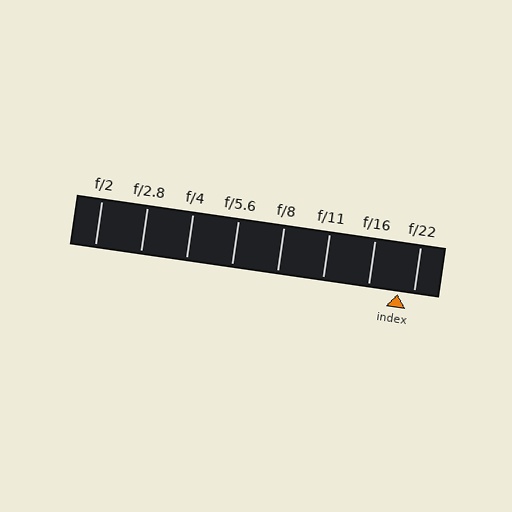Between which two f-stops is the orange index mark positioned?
The index mark is between f/16 and f/22.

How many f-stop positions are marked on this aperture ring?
There are 8 f-stop positions marked.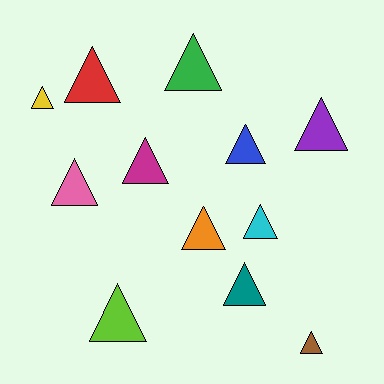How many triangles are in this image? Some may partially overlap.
There are 12 triangles.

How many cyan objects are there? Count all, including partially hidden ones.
There is 1 cyan object.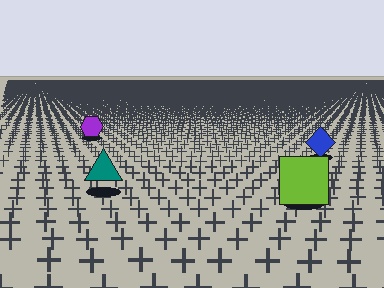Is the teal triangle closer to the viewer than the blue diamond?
Yes. The teal triangle is closer — you can tell from the texture gradient: the ground texture is coarser near it.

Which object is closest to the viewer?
The lime square is closest. The texture marks near it are larger and more spread out.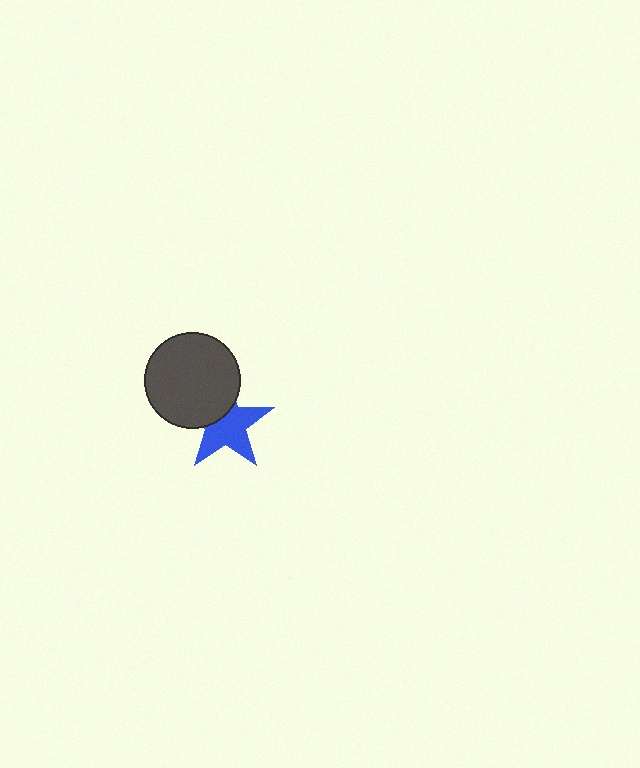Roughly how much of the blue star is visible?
Most of it is visible (roughly 65%).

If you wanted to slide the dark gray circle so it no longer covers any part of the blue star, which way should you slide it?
Slide it toward the upper-left — that is the most direct way to separate the two shapes.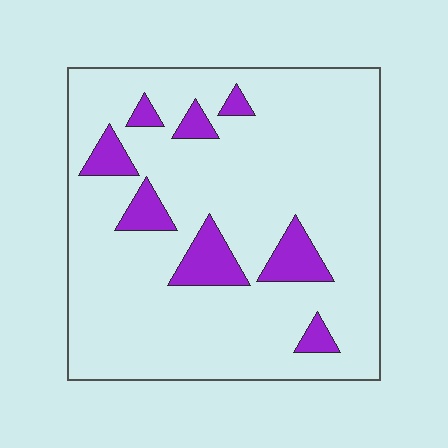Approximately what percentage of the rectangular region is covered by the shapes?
Approximately 15%.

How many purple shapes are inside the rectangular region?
8.